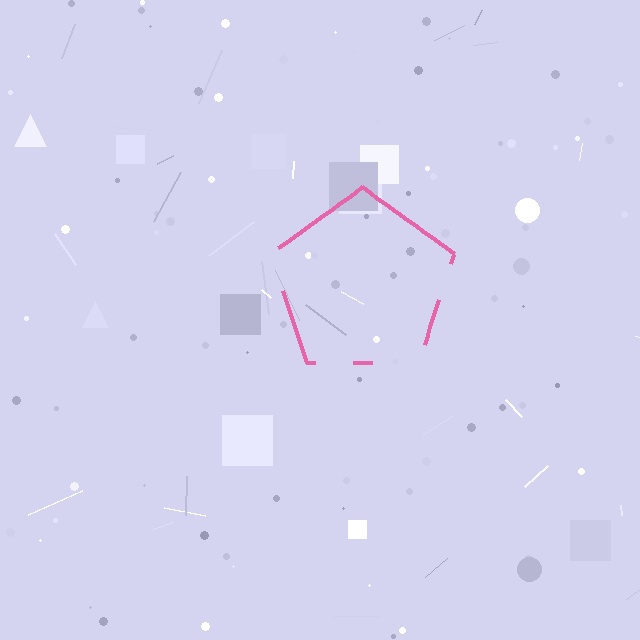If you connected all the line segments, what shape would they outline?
They would outline a pentagon.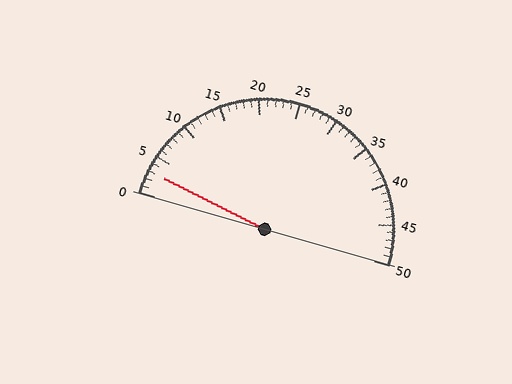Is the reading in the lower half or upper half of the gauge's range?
The reading is in the lower half of the range (0 to 50).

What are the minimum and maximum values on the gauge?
The gauge ranges from 0 to 50.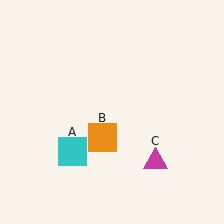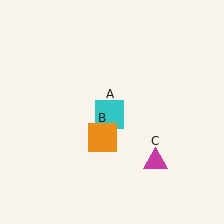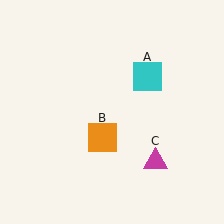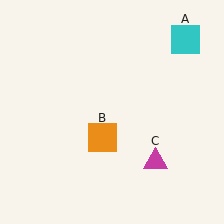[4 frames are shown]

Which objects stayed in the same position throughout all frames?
Orange square (object B) and magenta triangle (object C) remained stationary.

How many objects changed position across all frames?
1 object changed position: cyan square (object A).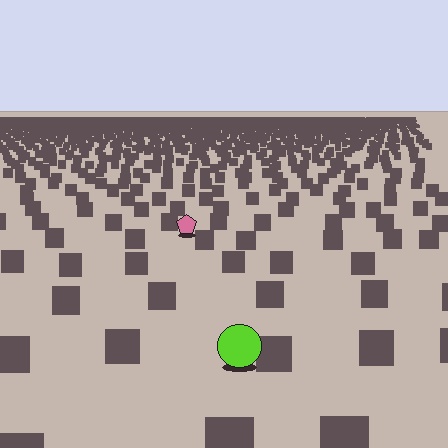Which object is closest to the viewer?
The lime circle is closest. The texture marks near it are larger and more spread out.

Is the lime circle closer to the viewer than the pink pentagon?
Yes. The lime circle is closer — you can tell from the texture gradient: the ground texture is coarser near it.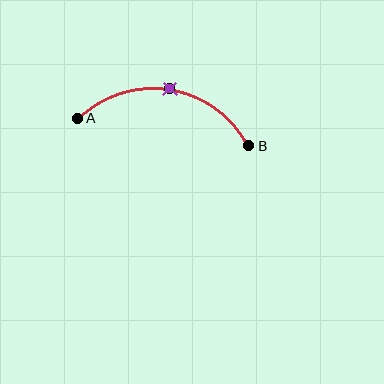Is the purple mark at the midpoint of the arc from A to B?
Yes. The purple mark lies on the arc at equal arc-length from both A and B — it is the arc midpoint.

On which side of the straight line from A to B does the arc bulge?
The arc bulges above the straight line connecting A and B.